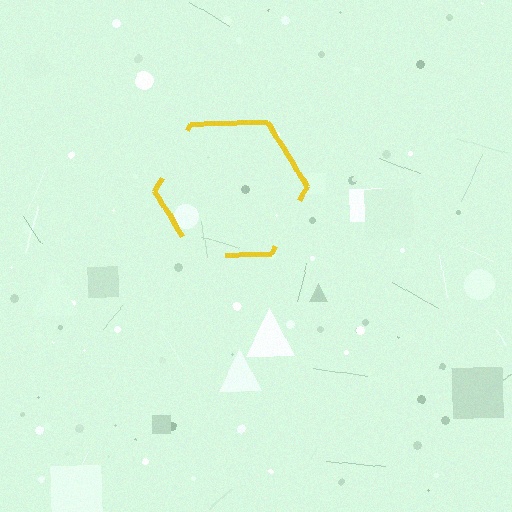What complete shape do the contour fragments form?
The contour fragments form a hexagon.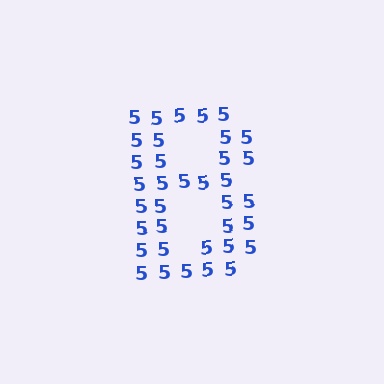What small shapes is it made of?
It is made of small digit 5's.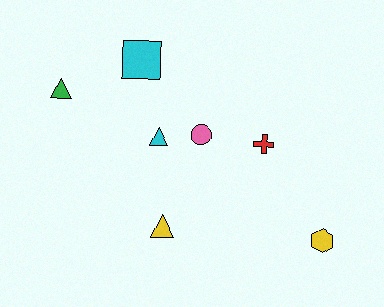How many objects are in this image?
There are 7 objects.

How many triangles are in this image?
There are 3 triangles.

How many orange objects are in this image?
There are no orange objects.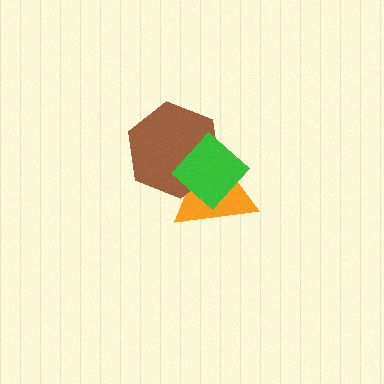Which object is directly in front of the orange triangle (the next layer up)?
The brown hexagon is directly in front of the orange triangle.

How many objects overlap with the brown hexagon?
2 objects overlap with the brown hexagon.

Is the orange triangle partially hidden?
Yes, it is partially covered by another shape.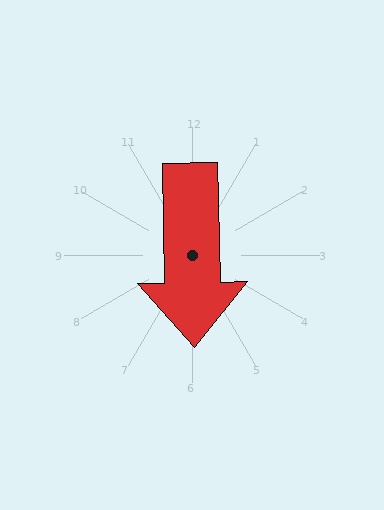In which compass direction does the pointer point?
South.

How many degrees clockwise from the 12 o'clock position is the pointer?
Approximately 179 degrees.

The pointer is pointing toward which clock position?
Roughly 6 o'clock.